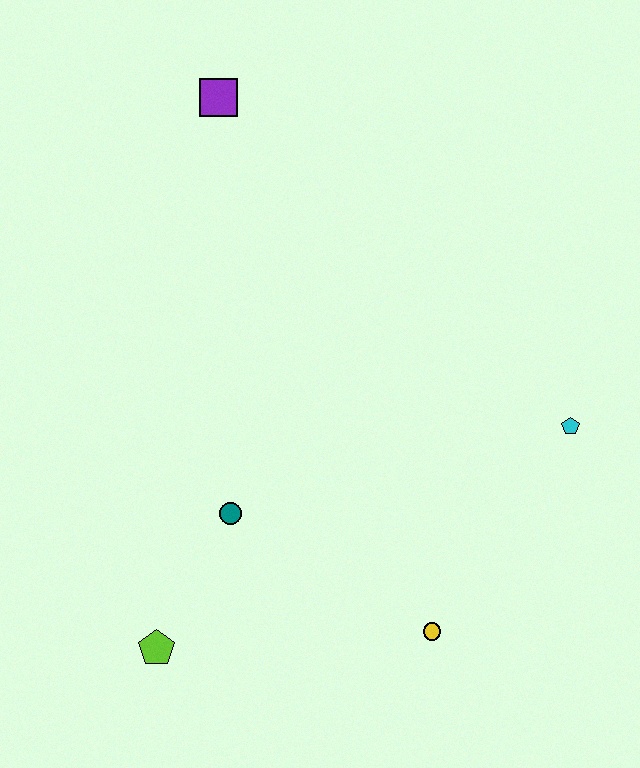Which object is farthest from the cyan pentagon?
The purple square is farthest from the cyan pentagon.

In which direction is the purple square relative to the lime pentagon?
The purple square is above the lime pentagon.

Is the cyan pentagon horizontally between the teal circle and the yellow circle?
No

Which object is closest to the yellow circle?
The teal circle is closest to the yellow circle.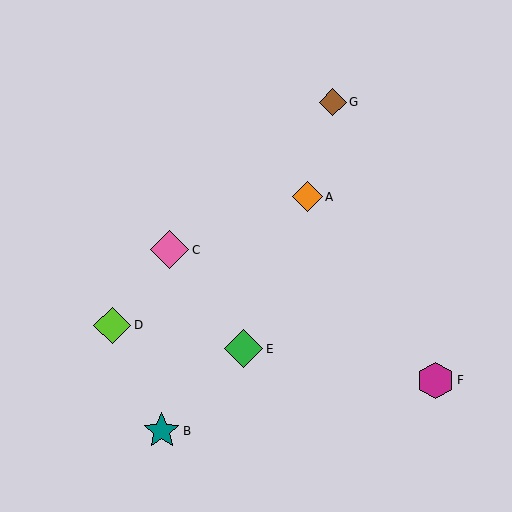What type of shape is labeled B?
Shape B is a teal star.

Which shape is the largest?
The pink diamond (labeled C) is the largest.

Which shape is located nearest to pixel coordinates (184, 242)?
The pink diamond (labeled C) at (170, 250) is nearest to that location.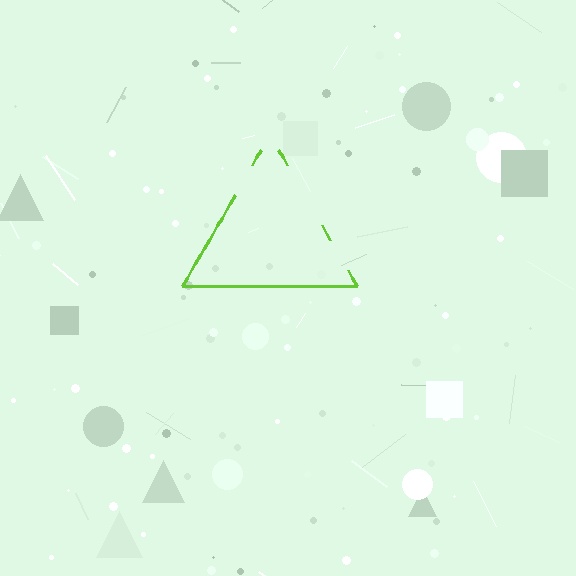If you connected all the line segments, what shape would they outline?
They would outline a triangle.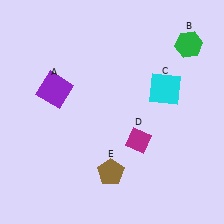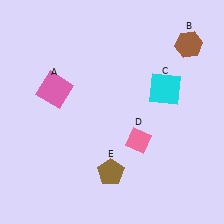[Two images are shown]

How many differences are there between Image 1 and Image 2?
There are 3 differences between the two images.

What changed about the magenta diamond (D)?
In Image 1, D is magenta. In Image 2, it changed to pink.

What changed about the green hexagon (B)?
In Image 1, B is green. In Image 2, it changed to brown.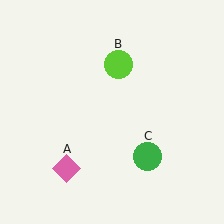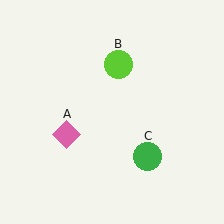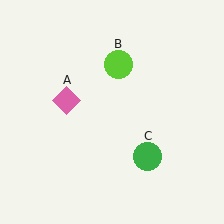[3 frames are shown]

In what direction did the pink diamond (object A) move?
The pink diamond (object A) moved up.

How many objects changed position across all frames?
1 object changed position: pink diamond (object A).